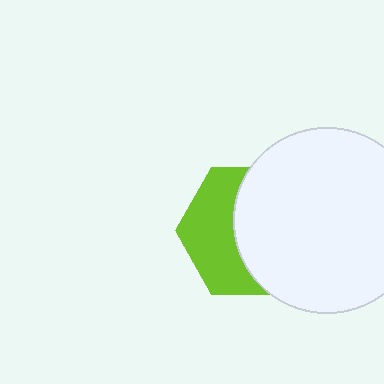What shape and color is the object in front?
The object in front is a white circle.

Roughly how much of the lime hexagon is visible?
A small part of it is visible (roughly 44%).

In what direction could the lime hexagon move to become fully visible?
The lime hexagon could move left. That would shift it out from behind the white circle entirely.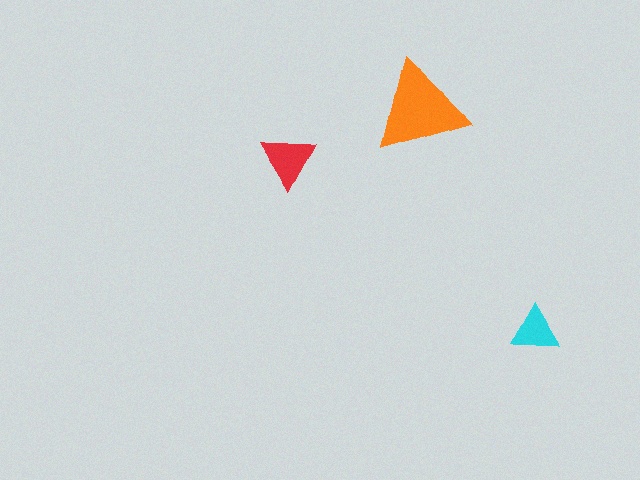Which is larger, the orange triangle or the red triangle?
The orange one.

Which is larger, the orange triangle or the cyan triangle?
The orange one.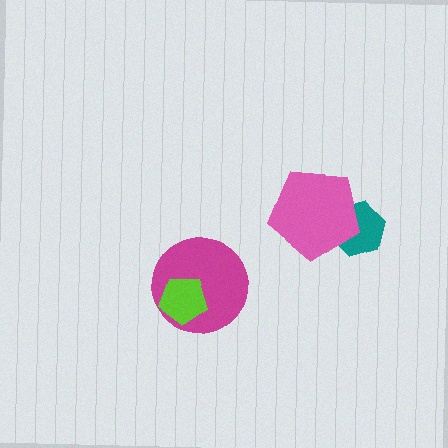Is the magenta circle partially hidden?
Yes, it is partially covered by another shape.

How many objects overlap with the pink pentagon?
1 object overlaps with the pink pentagon.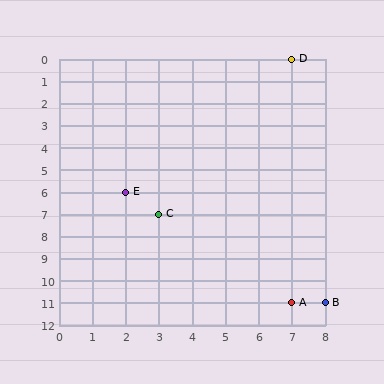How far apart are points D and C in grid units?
Points D and C are 4 columns and 7 rows apart (about 8.1 grid units diagonally).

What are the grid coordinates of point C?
Point C is at grid coordinates (3, 7).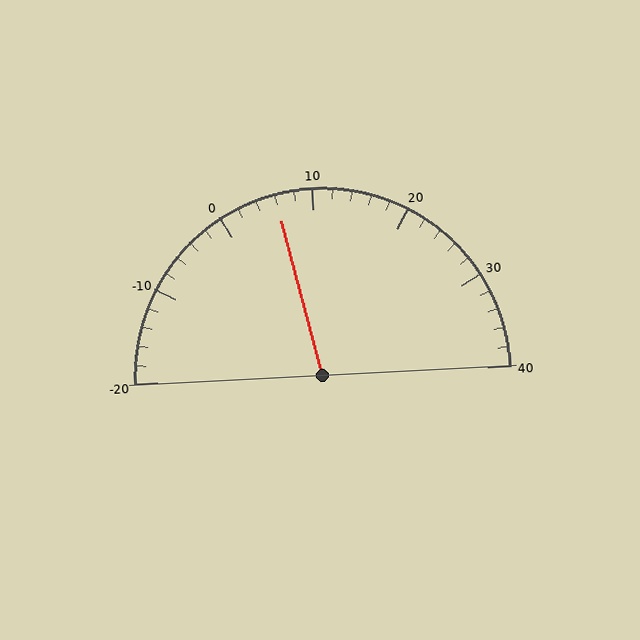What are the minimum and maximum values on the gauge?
The gauge ranges from -20 to 40.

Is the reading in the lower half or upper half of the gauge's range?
The reading is in the lower half of the range (-20 to 40).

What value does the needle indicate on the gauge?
The needle indicates approximately 6.